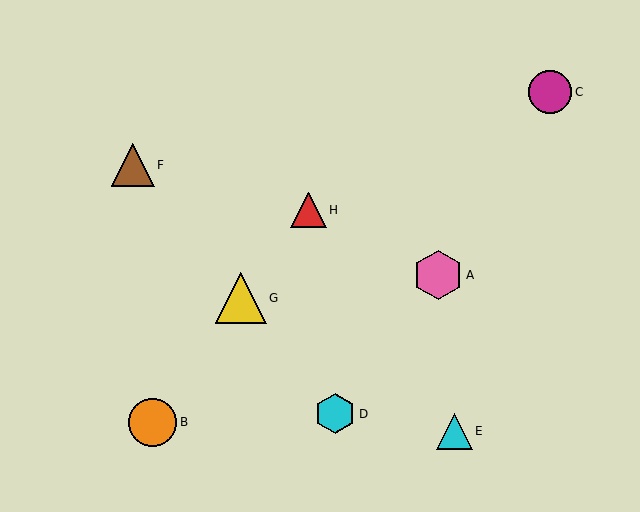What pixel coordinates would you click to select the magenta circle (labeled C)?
Click at (550, 92) to select the magenta circle C.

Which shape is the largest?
The yellow triangle (labeled G) is the largest.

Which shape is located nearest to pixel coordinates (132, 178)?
The brown triangle (labeled F) at (133, 165) is nearest to that location.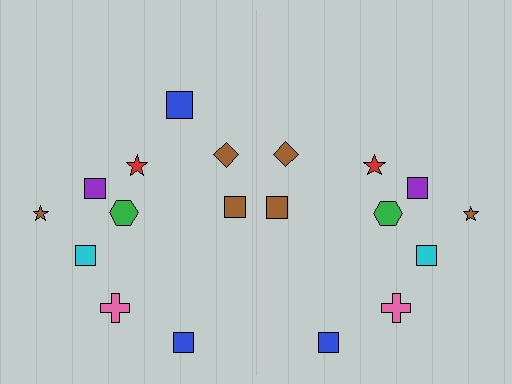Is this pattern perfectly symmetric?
No, the pattern is not perfectly symmetric. A blue square is missing from the right side.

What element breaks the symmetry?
A blue square is missing from the right side.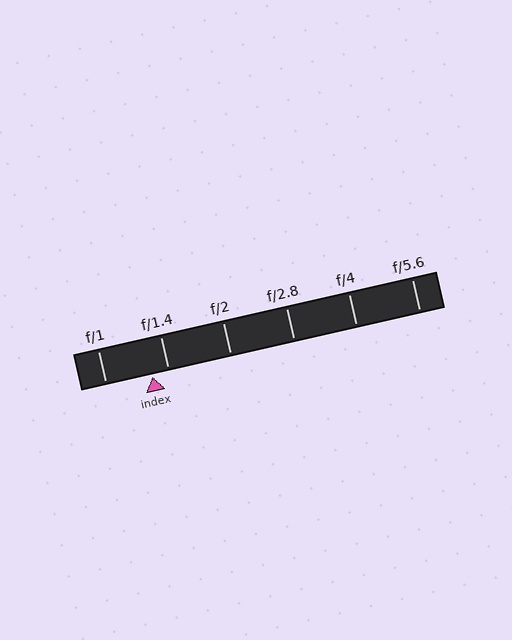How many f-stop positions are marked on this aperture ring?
There are 6 f-stop positions marked.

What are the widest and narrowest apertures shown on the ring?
The widest aperture shown is f/1 and the narrowest is f/5.6.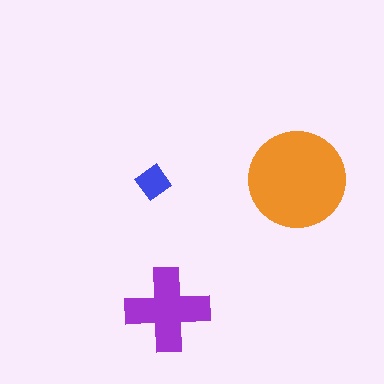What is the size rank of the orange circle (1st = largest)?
1st.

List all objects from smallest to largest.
The blue diamond, the purple cross, the orange circle.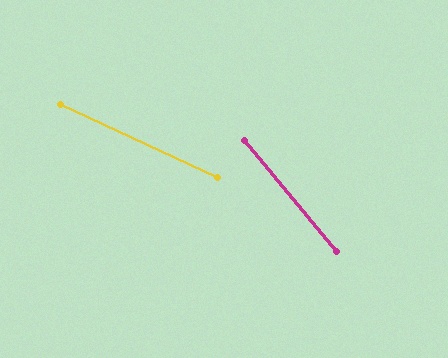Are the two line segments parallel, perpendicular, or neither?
Neither parallel nor perpendicular — they differ by about 25°.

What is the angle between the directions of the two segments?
Approximately 25 degrees.